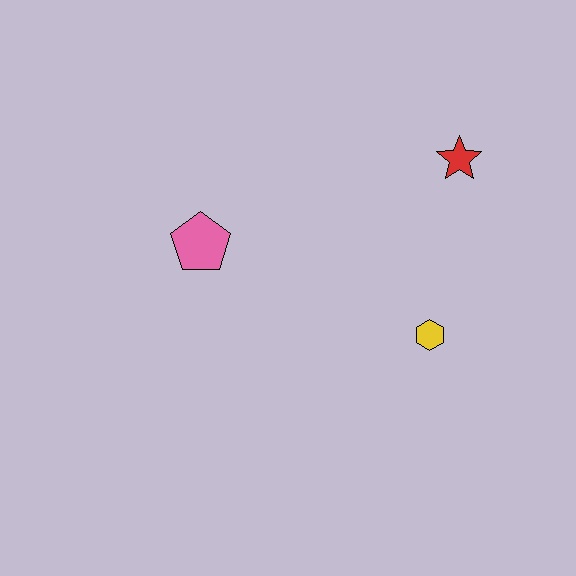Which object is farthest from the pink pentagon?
The red star is farthest from the pink pentagon.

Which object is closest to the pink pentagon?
The yellow hexagon is closest to the pink pentagon.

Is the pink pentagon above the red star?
No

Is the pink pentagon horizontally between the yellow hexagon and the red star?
No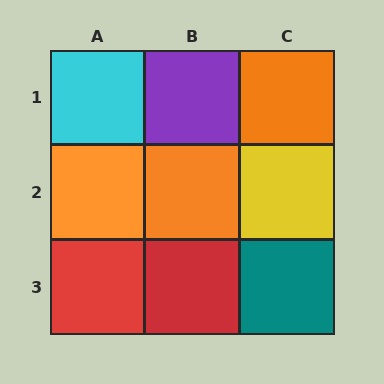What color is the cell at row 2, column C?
Yellow.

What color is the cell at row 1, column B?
Purple.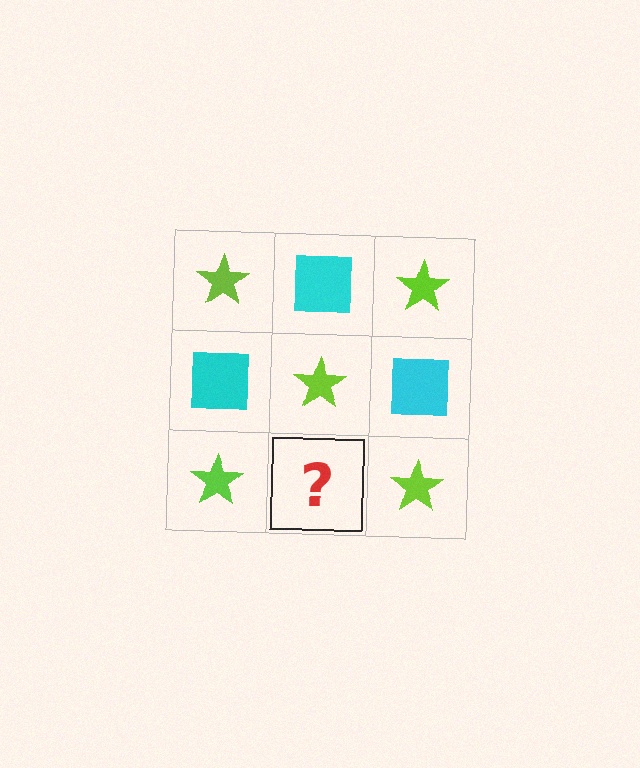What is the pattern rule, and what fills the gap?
The rule is that it alternates lime star and cyan square in a checkerboard pattern. The gap should be filled with a cyan square.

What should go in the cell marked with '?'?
The missing cell should contain a cyan square.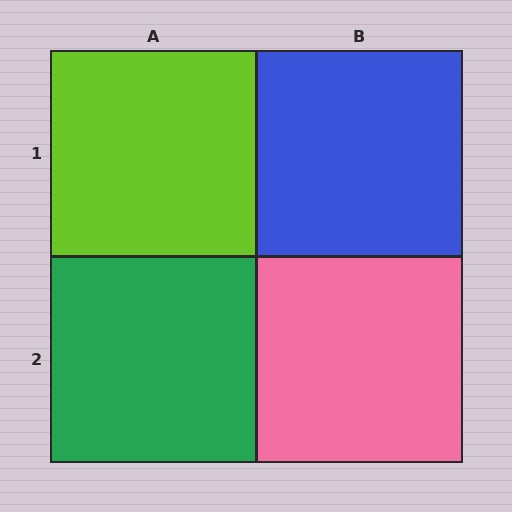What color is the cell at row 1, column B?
Blue.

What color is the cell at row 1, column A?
Lime.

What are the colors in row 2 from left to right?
Green, pink.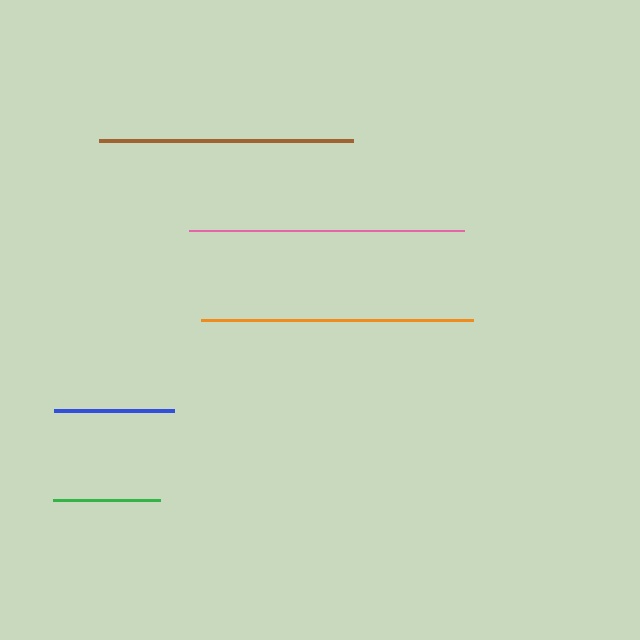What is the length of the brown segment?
The brown segment is approximately 254 pixels long.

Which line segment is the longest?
The pink line is the longest at approximately 274 pixels.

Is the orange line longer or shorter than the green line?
The orange line is longer than the green line.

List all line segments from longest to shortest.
From longest to shortest: pink, orange, brown, blue, green.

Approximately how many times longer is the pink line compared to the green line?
The pink line is approximately 2.6 times the length of the green line.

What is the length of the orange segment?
The orange segment is approximately 272 pixels long.